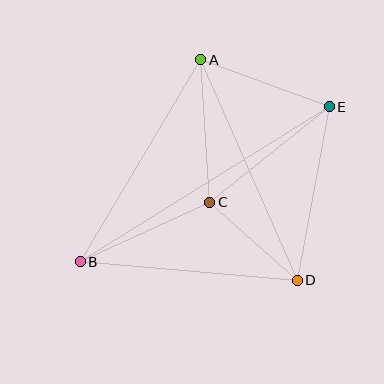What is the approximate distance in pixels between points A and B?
The distance between A and B is approximately 235 pixels.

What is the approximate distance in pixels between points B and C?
The distance between B and C is approximately 142 pixels.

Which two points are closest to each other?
Points C and D are closest to each other.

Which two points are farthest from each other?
Points B and E are farthest from each other.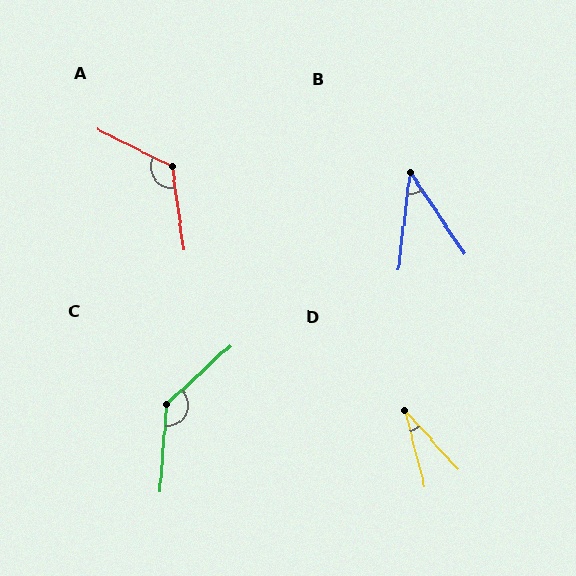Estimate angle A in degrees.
Approximately 125 degrees.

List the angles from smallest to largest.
D (28°), B (41°), A (125°), C (137°).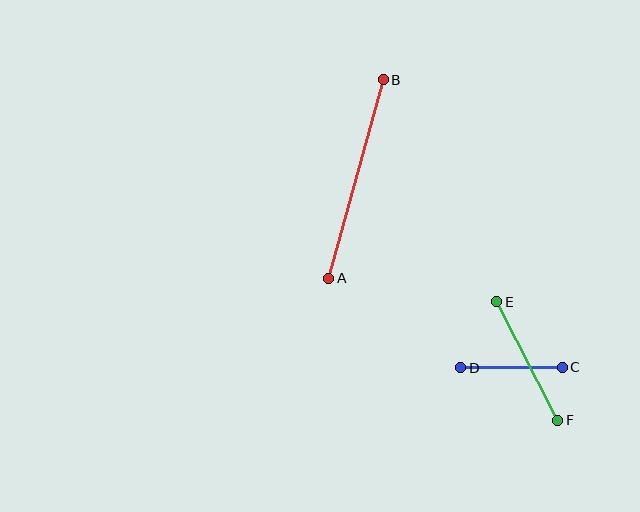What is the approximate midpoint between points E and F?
The midpoint is at approximately (527, 361) pixels.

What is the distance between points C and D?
The distance is approximately 102 pixels.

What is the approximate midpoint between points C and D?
The midpoint is at approximately (511, 368) pixels.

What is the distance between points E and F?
The distance is approximately 133 pixels.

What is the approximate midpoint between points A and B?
The midpoint is at approximately (356, 179) pixels.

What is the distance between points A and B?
The distance is approximately 206 pixels.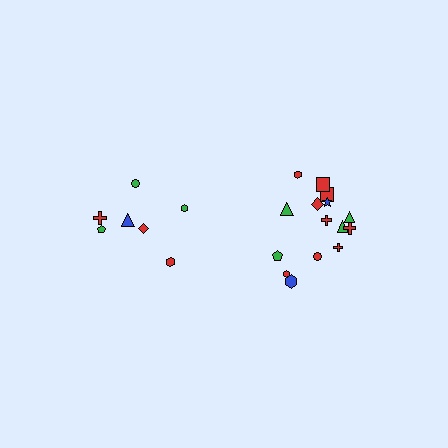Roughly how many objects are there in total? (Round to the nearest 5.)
Roughly 20 objects in total.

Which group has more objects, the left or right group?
The right group.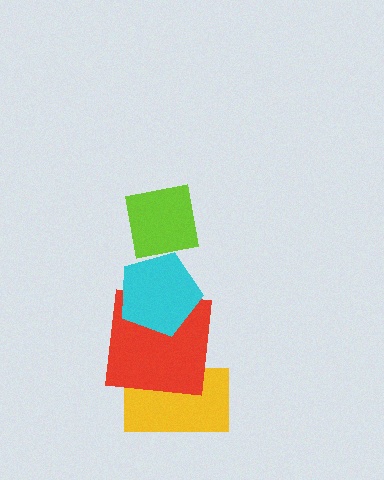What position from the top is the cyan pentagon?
The cyan pentagon is 2nd from the top.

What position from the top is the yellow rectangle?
The yellow rectangle is 4th from the top.